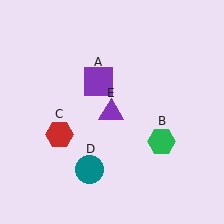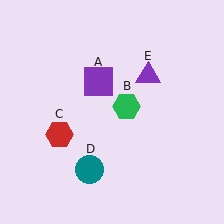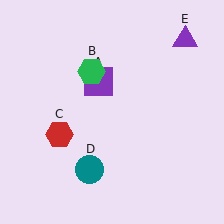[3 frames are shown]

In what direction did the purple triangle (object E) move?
The purple triangle (object E) moved up and to the right.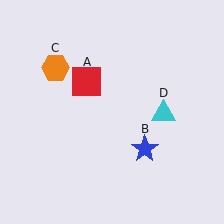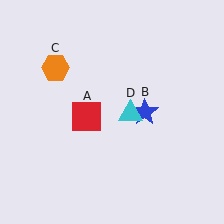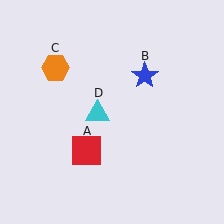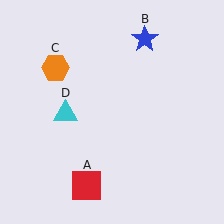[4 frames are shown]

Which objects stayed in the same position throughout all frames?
Orange hexagon (object C) remained stationary.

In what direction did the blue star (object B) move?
The blue star (object B) moved up.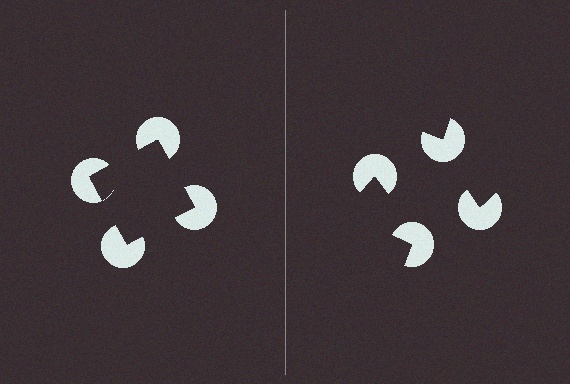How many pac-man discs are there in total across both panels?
8 — 4 on each side.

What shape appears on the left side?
An illusory square.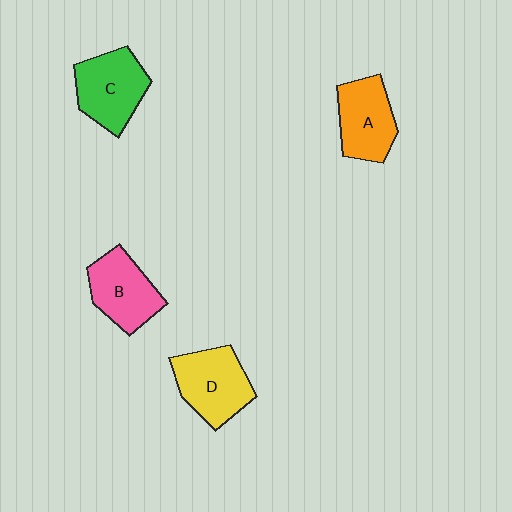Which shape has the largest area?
Shape D (yellow).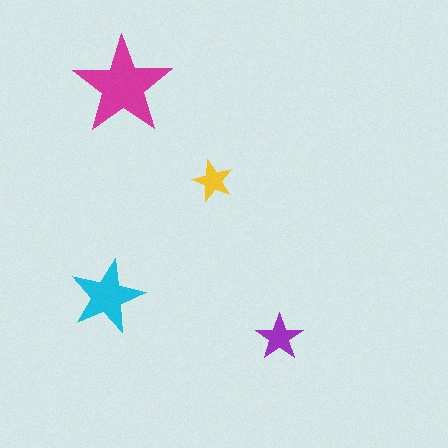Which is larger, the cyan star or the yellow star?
The cyan one.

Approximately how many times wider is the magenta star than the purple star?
About 2 times wider.